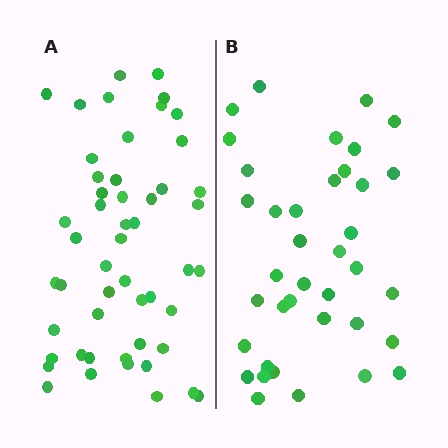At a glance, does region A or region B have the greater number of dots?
Region A (the left region) has more dots.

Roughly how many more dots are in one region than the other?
Region A has approximately 15 more dots than region B.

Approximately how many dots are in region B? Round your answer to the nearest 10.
About 40 dots. (The exact count is 38, which rounds to 40.)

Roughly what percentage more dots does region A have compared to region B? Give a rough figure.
About 35% more.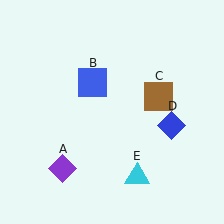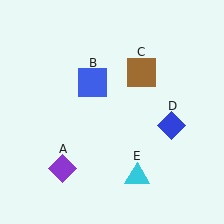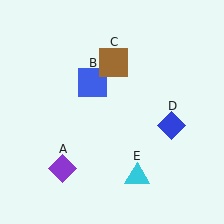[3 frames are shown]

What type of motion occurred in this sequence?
The brown square (object C) rotated counterclockwise around the center of the scene.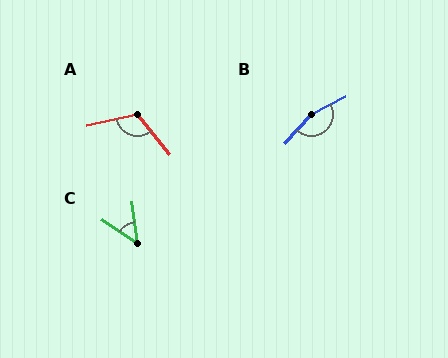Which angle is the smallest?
C, at approximately 49 degrees.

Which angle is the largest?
B, at approximately 159 degrees.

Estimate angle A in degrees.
Approximately 116 degrees.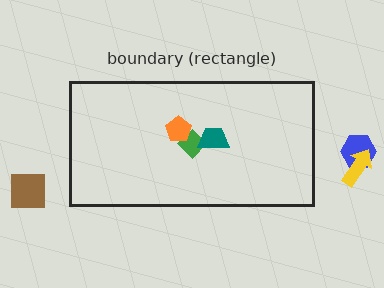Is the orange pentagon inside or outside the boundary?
Inside.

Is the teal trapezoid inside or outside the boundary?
Inside.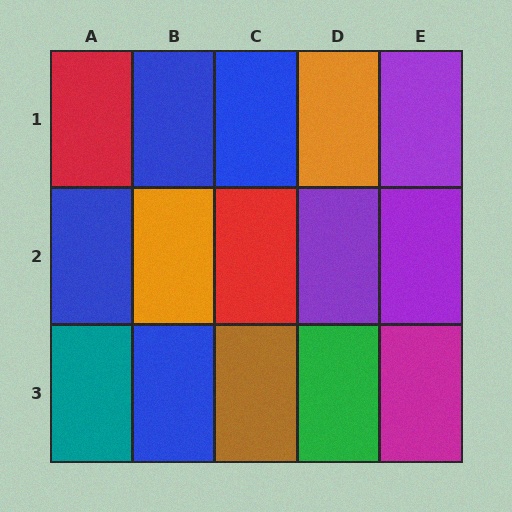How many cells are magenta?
1 cell is magenta.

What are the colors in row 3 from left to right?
Teal, blue, brown, green, magenta.